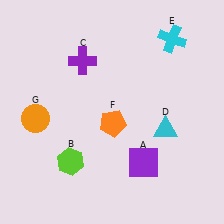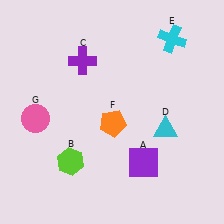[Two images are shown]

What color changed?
The circle (G) changed from orange in Image 1 to pink in Image 2.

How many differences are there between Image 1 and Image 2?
There is 1 difference between the two images.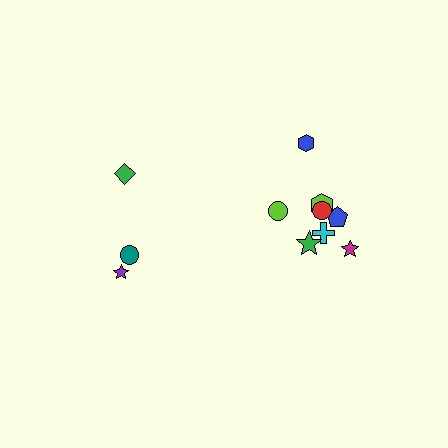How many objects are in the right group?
There are 8 objects.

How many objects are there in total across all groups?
There are 11 objects.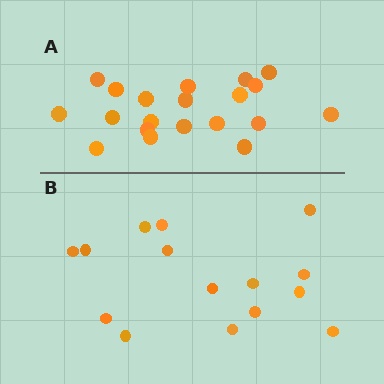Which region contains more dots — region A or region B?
Region A (the top region) has more dots.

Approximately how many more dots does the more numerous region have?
Region A has about 5 more dots than region B.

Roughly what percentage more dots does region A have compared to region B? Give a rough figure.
About 35% more.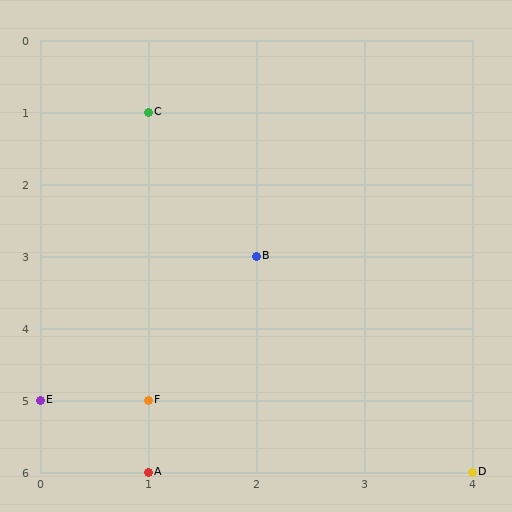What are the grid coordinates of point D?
Point D is at grid coordinates (4, 6).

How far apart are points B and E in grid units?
Points B and E are 2 columns and 2 rows apart (about 2.8 grid units diagonally).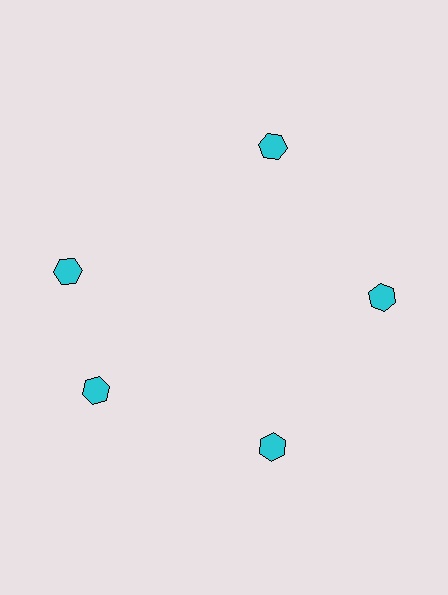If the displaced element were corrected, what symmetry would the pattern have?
It would have 5-fold rotational symmetry — the pattern would map onto itself every 72 degrees.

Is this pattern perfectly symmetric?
No. The 5 cyan hexagons are arranged in a ring, but one element near the 10 o'clock position is rotated out of alignment along the ring, breaking the 5-fold rotational symmetry.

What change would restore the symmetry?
The symmetry would be restored by rotating it back into even spacing with its neighbors so that all 5 hexagons sit at equal angles and equal distance from the center.